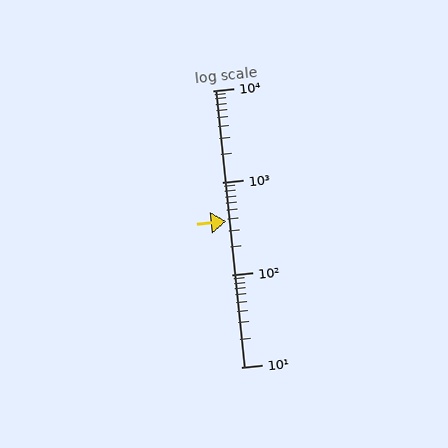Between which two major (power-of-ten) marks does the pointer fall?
The pointer is between 100 and 1000.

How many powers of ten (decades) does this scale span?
The scale spans 3 decades, from 10 to 10000.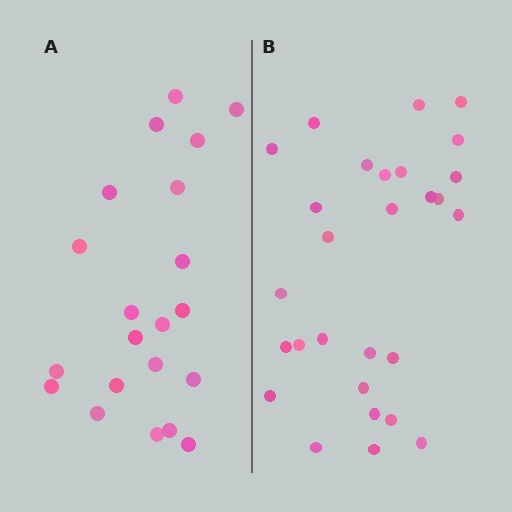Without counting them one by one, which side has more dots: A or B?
Region B (the right region) has more dots.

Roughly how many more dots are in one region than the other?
Region B has roughly 8 or so more dots than region A.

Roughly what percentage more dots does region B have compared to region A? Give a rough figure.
About 35% more.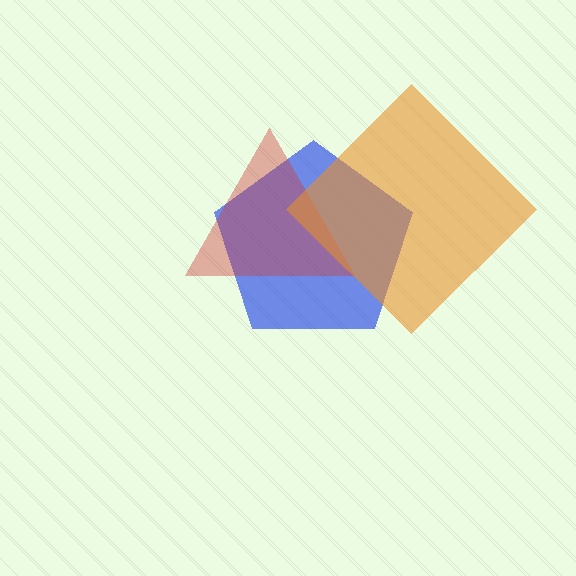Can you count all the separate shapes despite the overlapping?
Yes, there are 3 separate shapes.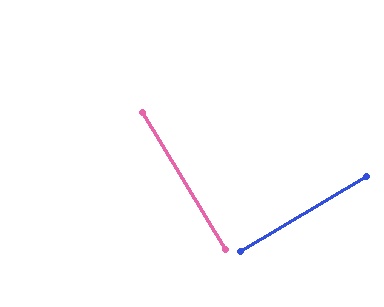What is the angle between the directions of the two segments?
Approximately 90 degrees.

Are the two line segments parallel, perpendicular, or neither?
Perpendicular — they meet at approximately 90°.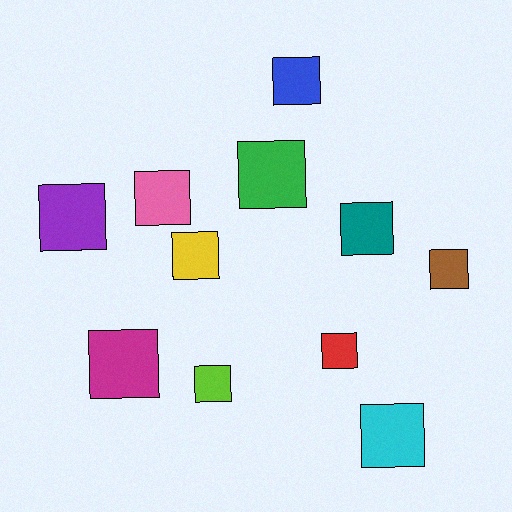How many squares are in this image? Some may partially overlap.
There are 11 squares.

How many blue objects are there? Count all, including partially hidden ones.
There is 1 blue object.